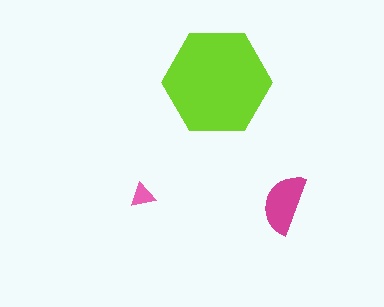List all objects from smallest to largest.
The pink triangle, the magenta semicircle, the lime hexagon.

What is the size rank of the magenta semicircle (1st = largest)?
2nd.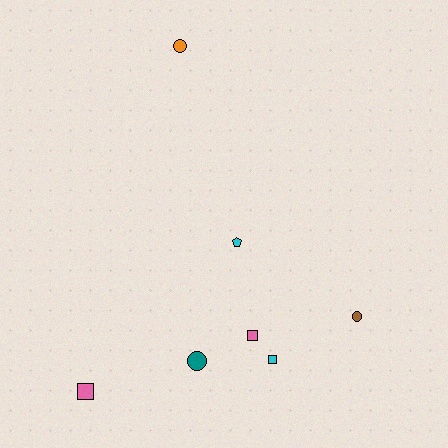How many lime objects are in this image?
There are no lime objects.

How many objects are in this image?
There are 7 objects.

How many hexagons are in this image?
There are no hexagons.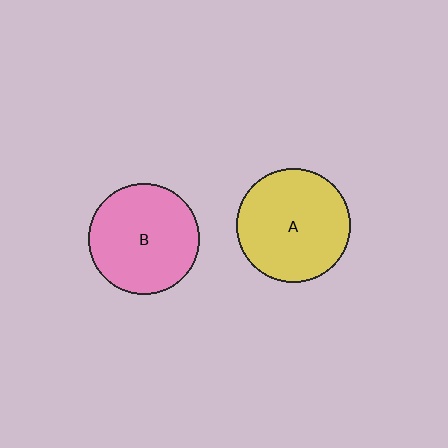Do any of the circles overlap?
No, none of the circles overlap.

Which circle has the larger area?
Circle A (yellow).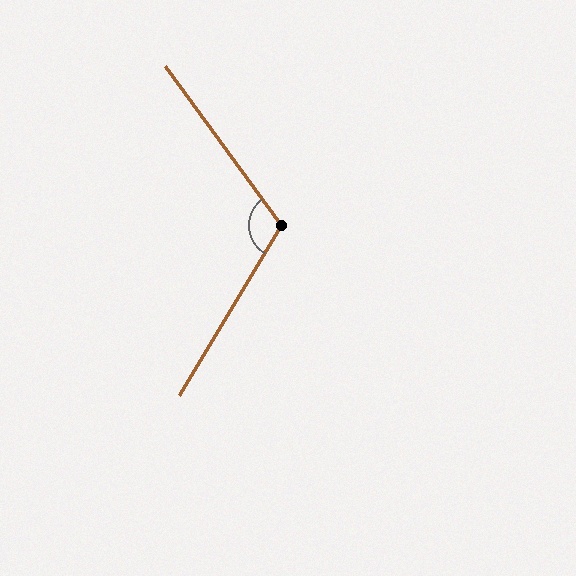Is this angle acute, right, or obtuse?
It is obtuse.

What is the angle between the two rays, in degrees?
Approximately 113 degrees.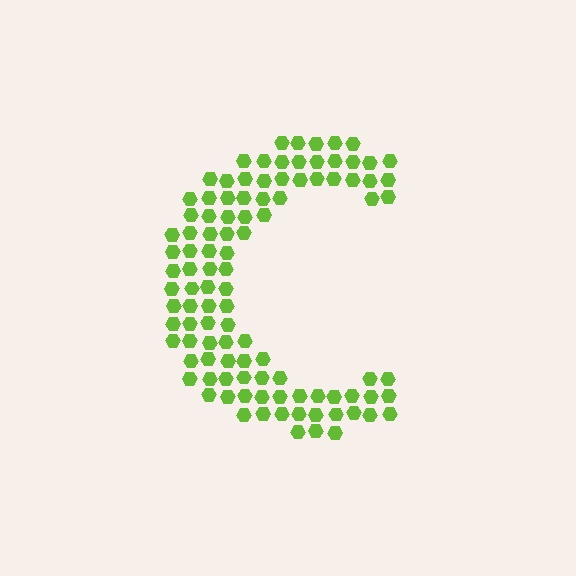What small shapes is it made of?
It is made of small hexagons.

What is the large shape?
The large shape is the letter C.